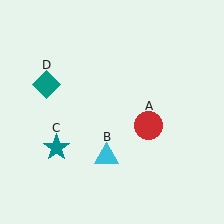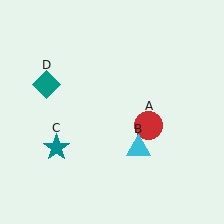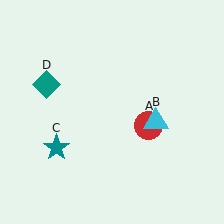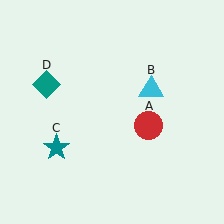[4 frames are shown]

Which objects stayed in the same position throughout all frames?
Red circle (object A) and teal star (object C) and teal diamond (object D) remained stationary.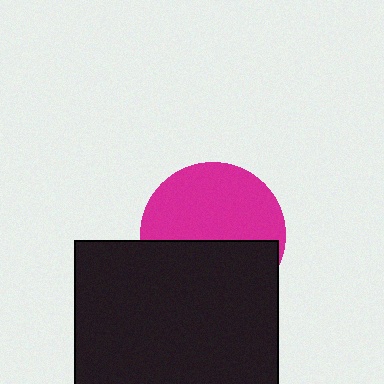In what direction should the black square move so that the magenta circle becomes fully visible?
The black square should move down. That is the shortest direction to clear the overlap and leave the magenta circle fully visible.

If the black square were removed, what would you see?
You would see the complete magenta circle.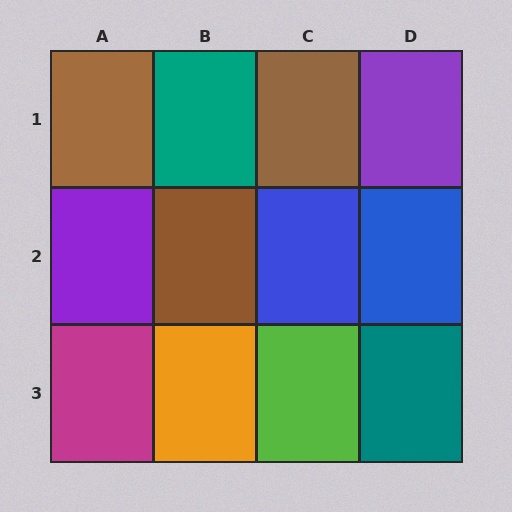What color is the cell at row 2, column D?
Blue.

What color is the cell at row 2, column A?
Purple.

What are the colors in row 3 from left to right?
Magenta, orange, lime, teal.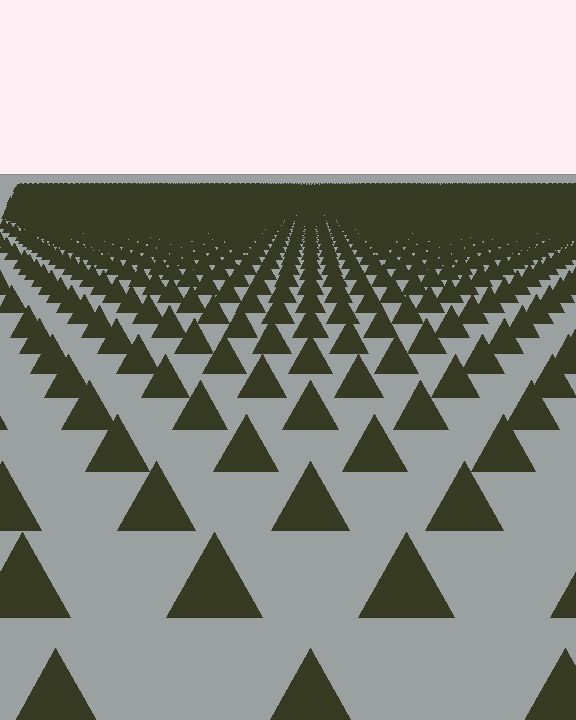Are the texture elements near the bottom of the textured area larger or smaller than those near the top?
Larger. Near the bottom, elements are closer to the viewer and appear at a bigger on-screen size.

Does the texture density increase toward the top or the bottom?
Density increases toward the top.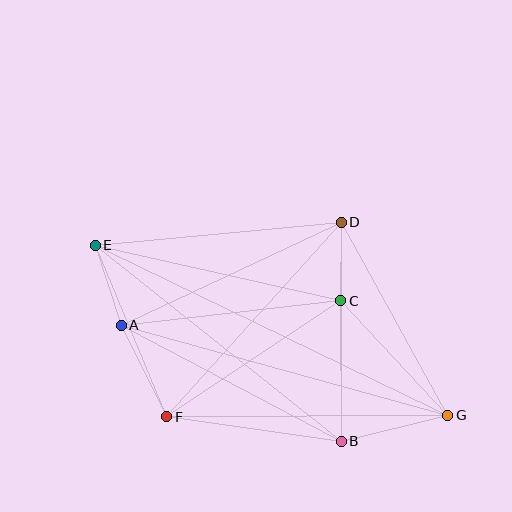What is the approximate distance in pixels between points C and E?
The distance between C and E is approximately 252 pixels.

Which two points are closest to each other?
Points C and D are closest to each other.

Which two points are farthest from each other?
Points E and G are farthest from each other.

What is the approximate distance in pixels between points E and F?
The distance between E and F is approximately 186 pixels.